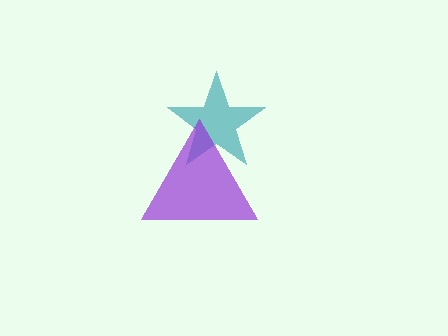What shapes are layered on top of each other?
The layered shapes are: a teal star, a purple triangle.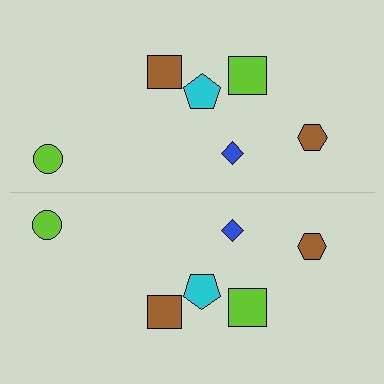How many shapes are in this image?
There are 12 shapes in this image.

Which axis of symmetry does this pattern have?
The pattern has a horizontal axis of symmetry running through the center of the image.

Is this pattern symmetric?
Yes, this pattern has bilateral (reflection) symmetry.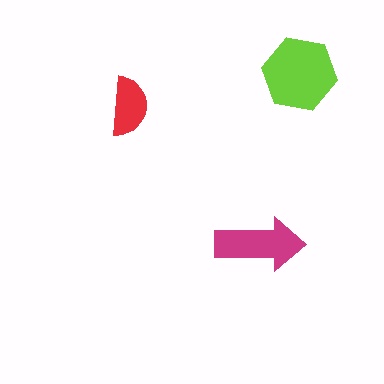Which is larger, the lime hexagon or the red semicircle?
The lime hexagon.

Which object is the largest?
The lime hexagon.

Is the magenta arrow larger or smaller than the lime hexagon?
Smaller.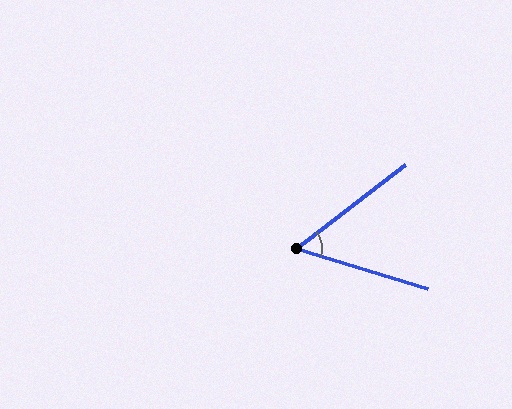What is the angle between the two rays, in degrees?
Approximately 55 degrees.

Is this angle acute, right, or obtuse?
It is acute.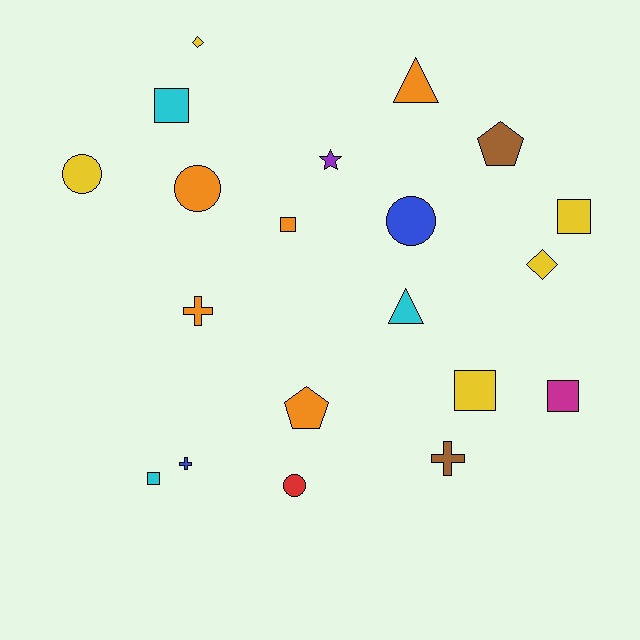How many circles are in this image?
There are 4 circles.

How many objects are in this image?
There are 20 objects.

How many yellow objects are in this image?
There are 5 yellow objects.